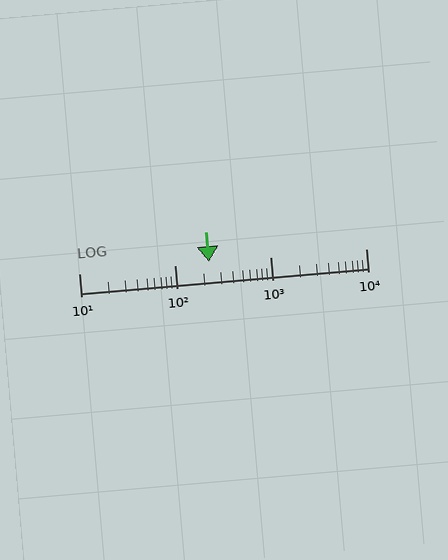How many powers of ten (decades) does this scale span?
The scale spans 3 decades, from 10 to 10000.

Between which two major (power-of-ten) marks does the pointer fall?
The pointer is between 100 and 1000.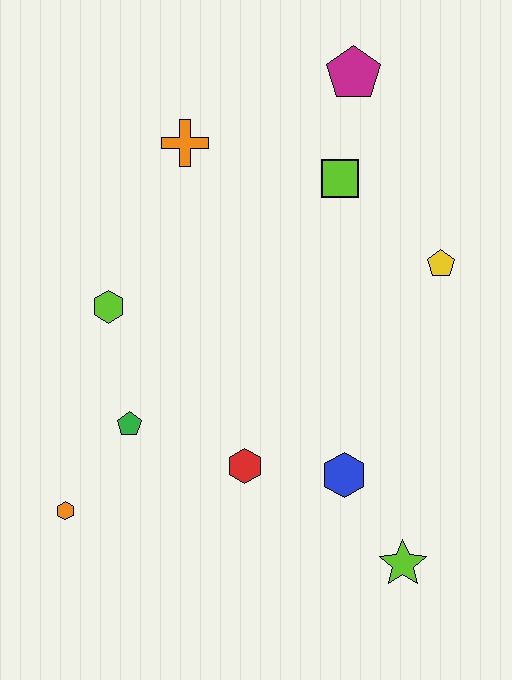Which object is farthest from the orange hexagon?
The magenta pentagon is farthest from the orange hexagon.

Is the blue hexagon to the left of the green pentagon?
No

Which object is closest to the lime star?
The blue hexagon is closest to the lime star.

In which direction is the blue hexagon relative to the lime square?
The blue hexagon is below the lime square.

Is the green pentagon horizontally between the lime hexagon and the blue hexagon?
Yes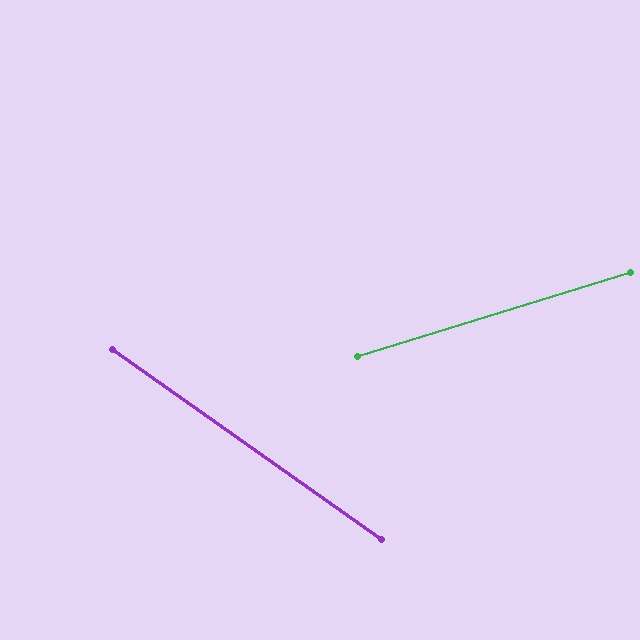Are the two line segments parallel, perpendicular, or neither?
Neither parallel nor perpendicular — they differ by about 52°.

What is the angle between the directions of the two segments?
Approximately 52 degrees.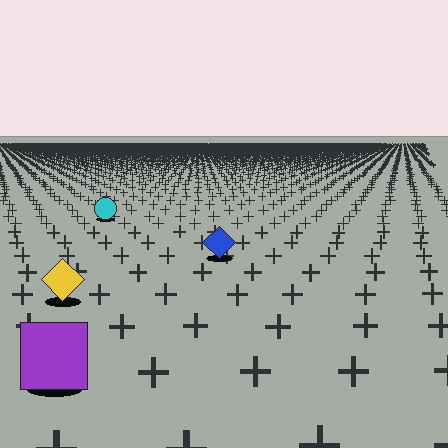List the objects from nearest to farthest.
From nearest to farthest: the purple square, the yellow diamond, the blue diamond, the cyan circle.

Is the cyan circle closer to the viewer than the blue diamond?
No. The blue diamond is closer — you can tell from the texture gradient: the ground texture is coarser near it.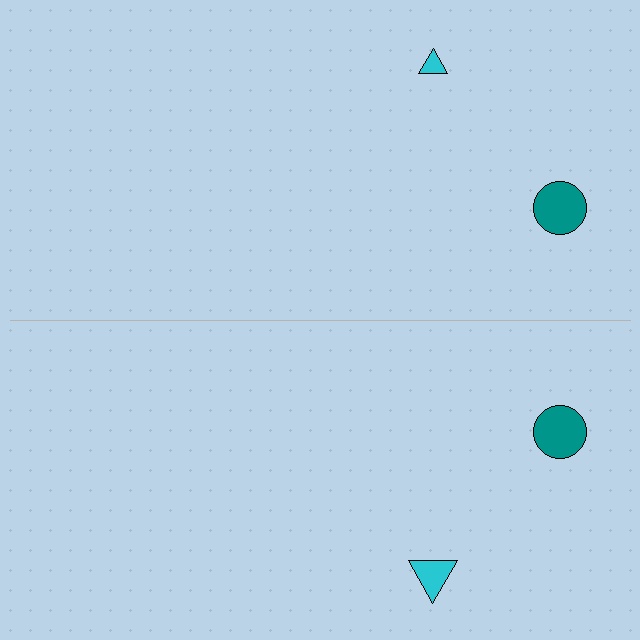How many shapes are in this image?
There are 4 shapes in this image.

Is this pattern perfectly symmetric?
No, the pattern is not perfectly symmetric. The cyan triangle on the bottom side has a different size than its mirror counterpart.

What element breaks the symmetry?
The cyan triangle on the bottom side has a different size than its mirror counterpart.